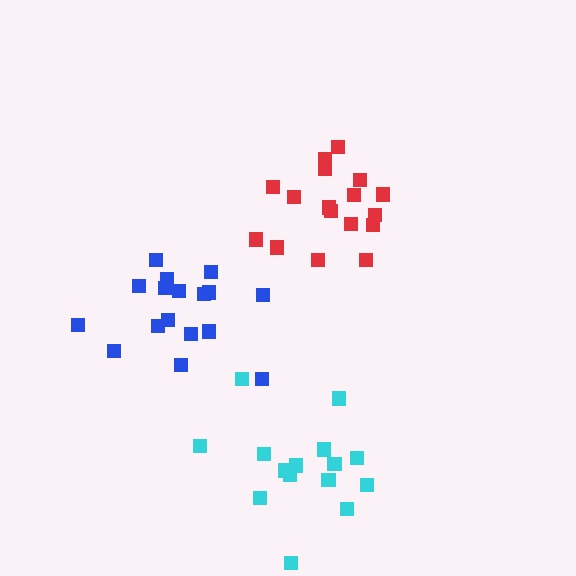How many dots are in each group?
Group 1: 17 dots, Group 2: 17 dots, Group 3: 15 dots (49 total).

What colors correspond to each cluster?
The clusters are colored: red, blue, cyan.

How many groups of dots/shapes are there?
There are 3 groups.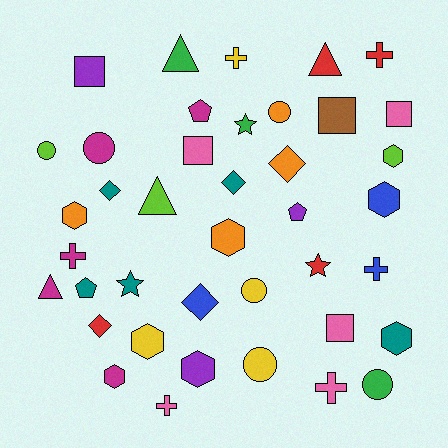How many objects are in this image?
There are 40 objects.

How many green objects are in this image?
There are 3 green objects.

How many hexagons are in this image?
There are 8 hexagons.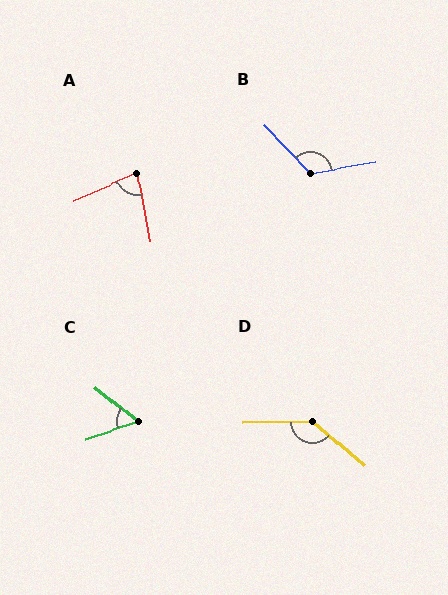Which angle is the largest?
D, at approximately 138 degrees.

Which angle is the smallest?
C, at approximately 57 degrees.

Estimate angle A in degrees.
Approximately 78 degrees.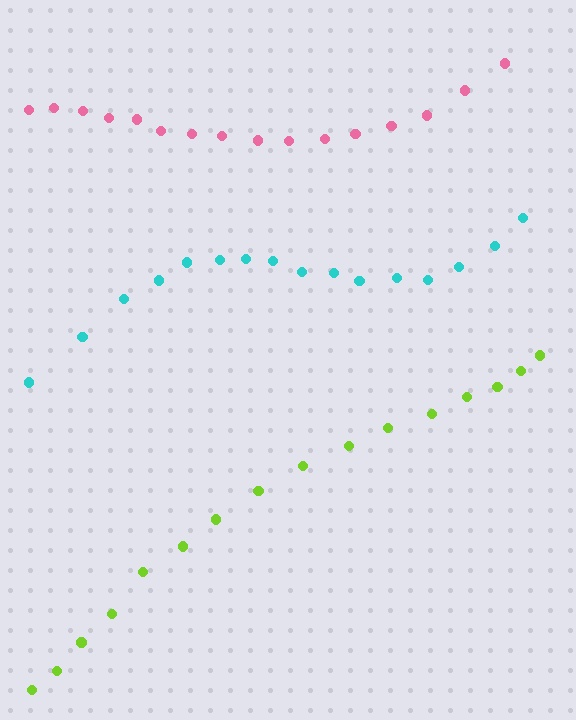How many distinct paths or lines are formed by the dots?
There are 3 distinct paths.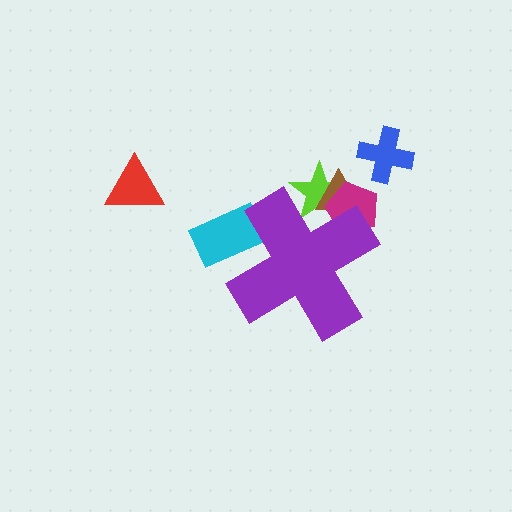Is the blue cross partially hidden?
No, the blue cross is fully visible.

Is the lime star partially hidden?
Yes, the lime star is partially hidden behind the purple cross.